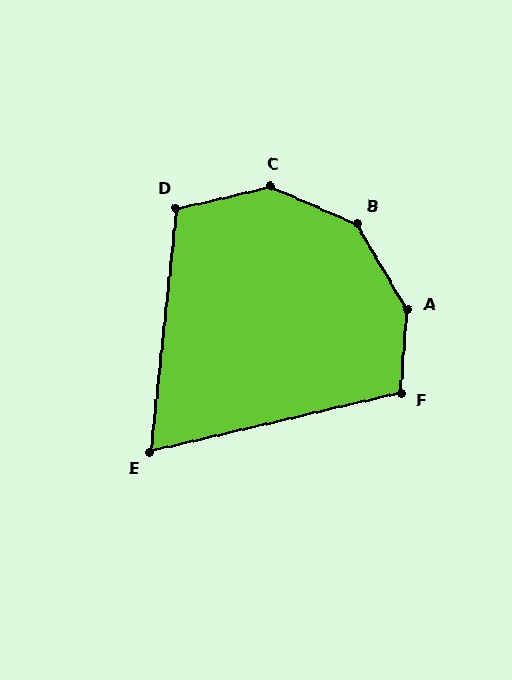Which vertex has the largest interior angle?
A, at approximately 145 degrees.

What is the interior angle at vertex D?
Approximately 109 degrees (obtuse).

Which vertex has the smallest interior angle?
E, at approximately 71 degrees.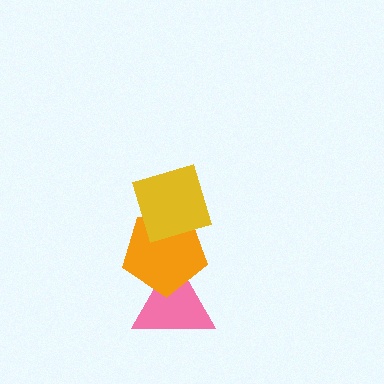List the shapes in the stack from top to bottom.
From top to bottom: the yellow diamond, the orange pentagon, the pink triangle.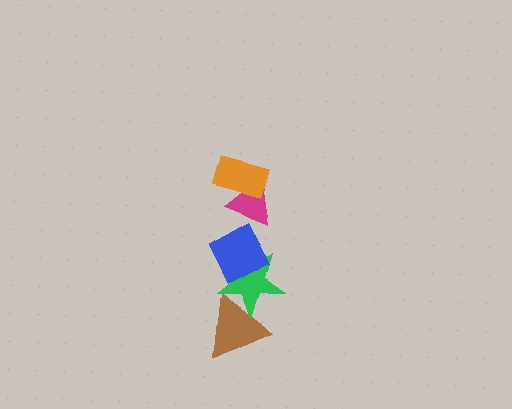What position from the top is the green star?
The green star is 4th from the top.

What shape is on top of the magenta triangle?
The orange rectangle is on top of the magenta triangle.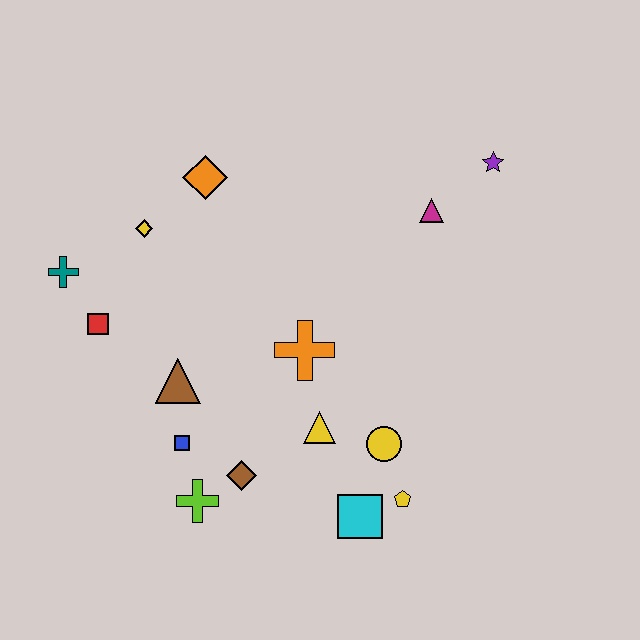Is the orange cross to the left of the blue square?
No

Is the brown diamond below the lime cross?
No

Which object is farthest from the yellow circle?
The teal cross is farthest from the yellow circle.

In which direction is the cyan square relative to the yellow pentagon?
The cyan square is to the left of the yellow pentagon.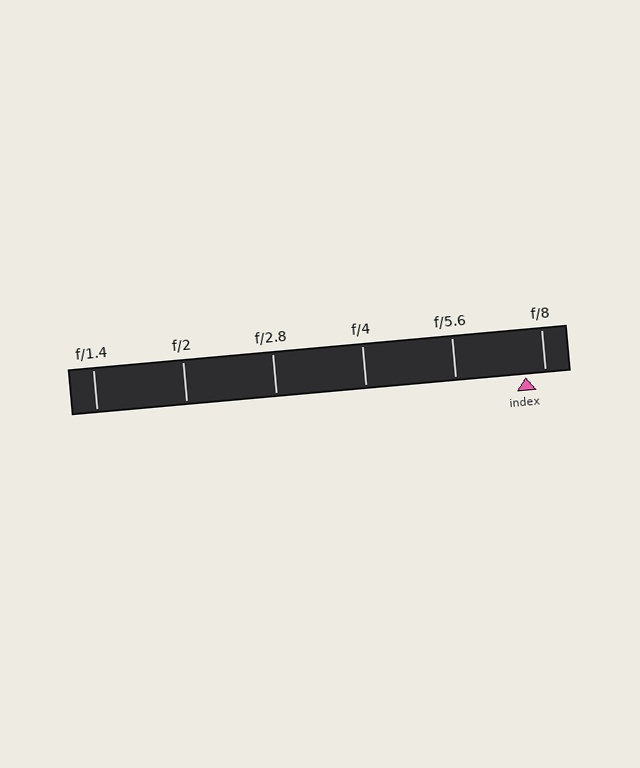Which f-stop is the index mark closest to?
The index mark is closest to f/8.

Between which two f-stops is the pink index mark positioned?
The index mark is between f/5.6 and f/8.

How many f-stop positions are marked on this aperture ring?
There are 6 f-stop positions marked.